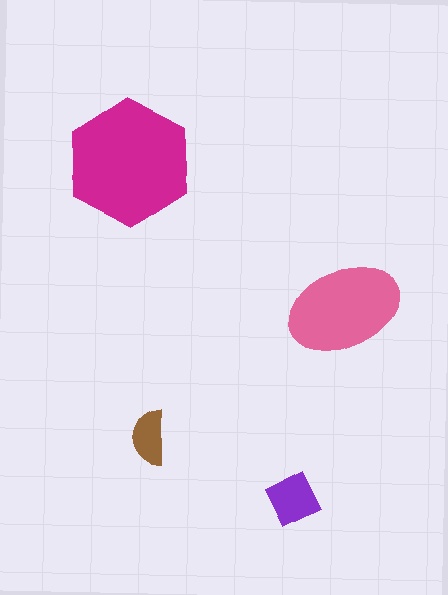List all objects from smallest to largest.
The brown semicircle, the purple square, the pink ellipse, the magenta hexagon.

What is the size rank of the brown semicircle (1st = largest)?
4th.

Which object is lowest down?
The purple square is bottommost.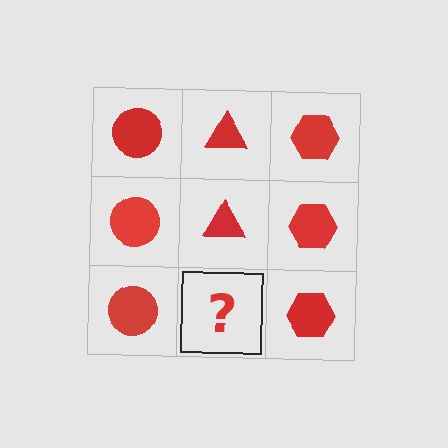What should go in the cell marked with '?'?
The missing cell should contain a red triangle.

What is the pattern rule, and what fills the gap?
The rule is that each column has a consistent shape. The gap should be filled with a red triangle.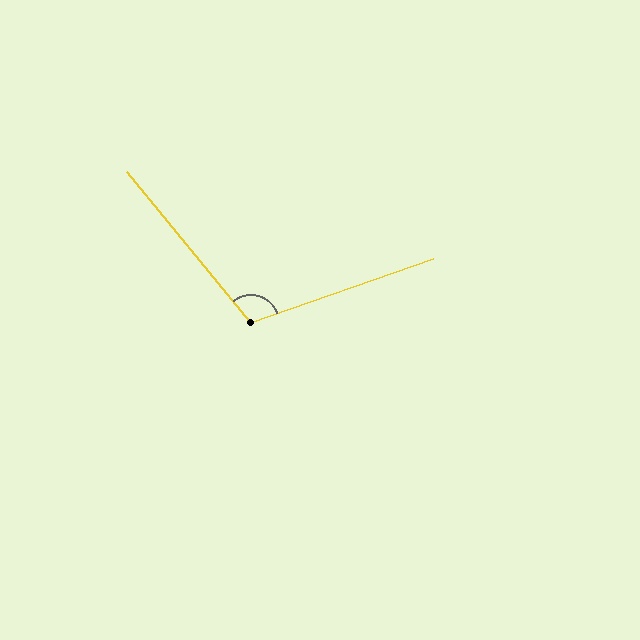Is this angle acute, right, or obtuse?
It is obtuse.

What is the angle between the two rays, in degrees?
Approximately 110 degrees.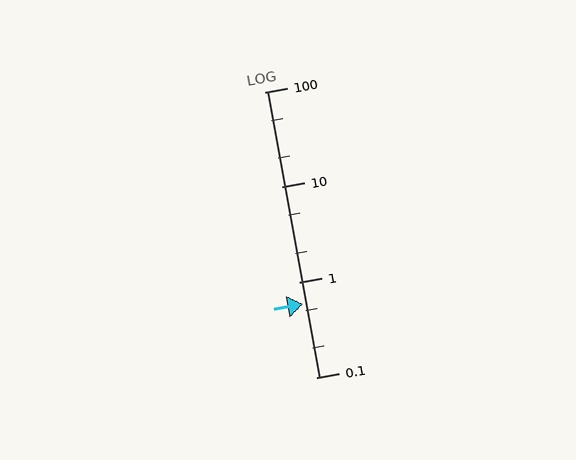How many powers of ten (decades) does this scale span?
The scale spans 3 decades, from 0.1 to 100.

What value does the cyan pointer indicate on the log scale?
The pointer indicates approximately 0.59.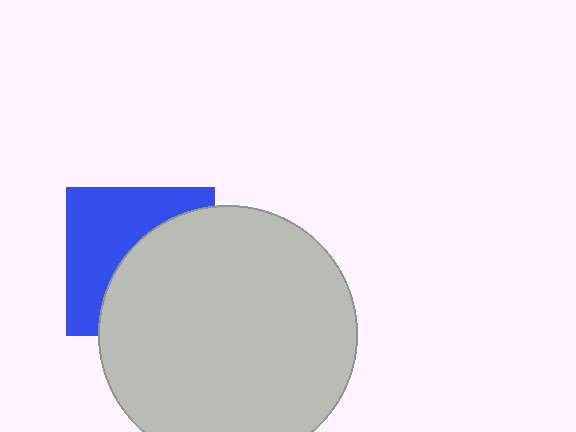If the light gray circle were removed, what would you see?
You would see the complete blue square.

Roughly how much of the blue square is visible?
About half of it is visible (roughly 47%).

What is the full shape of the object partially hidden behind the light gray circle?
The partially hidden object is a blue square.